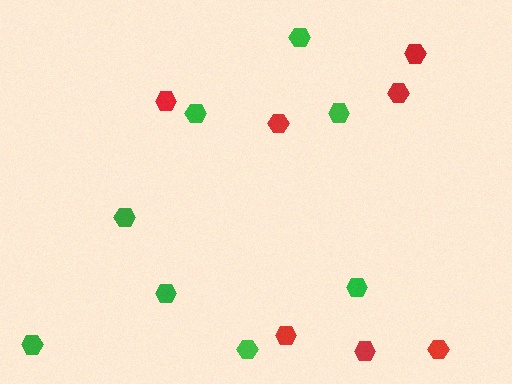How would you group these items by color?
There are 2 groups: one group of red hexagons (7) and one group of green hexagons (8).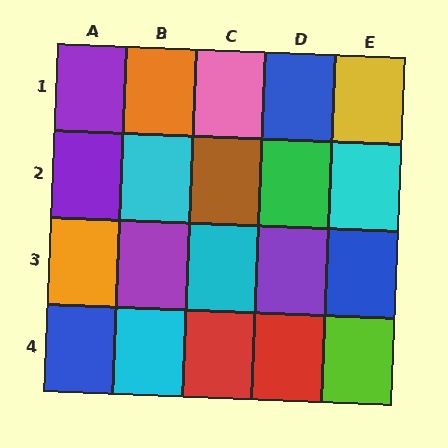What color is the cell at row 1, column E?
Yellow.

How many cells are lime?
1 cell is lime.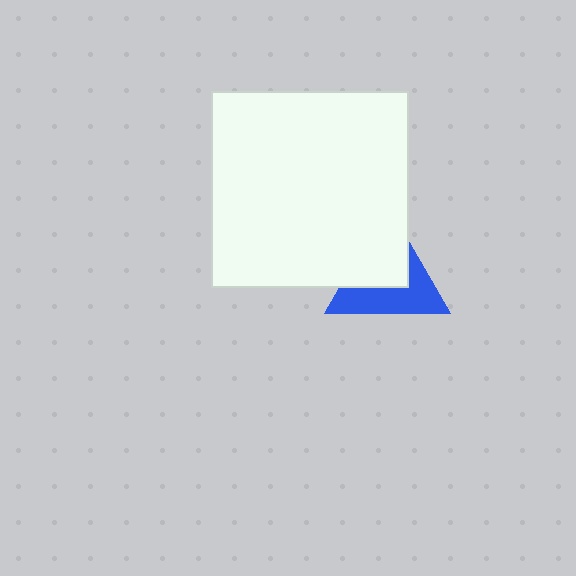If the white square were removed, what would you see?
You would see the complete blue triangle.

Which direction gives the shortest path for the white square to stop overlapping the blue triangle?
Moving toward the upper-left gives the shortest separation.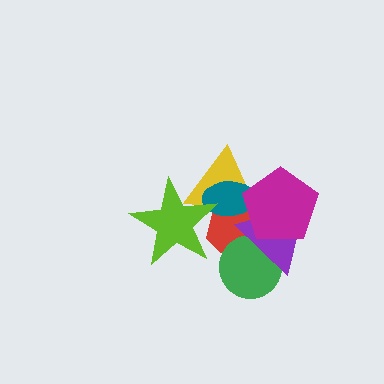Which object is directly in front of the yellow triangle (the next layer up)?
The teal ellipse is directly in front of the yellow triangle.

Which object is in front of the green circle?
The purple triangle is in front of the green circle.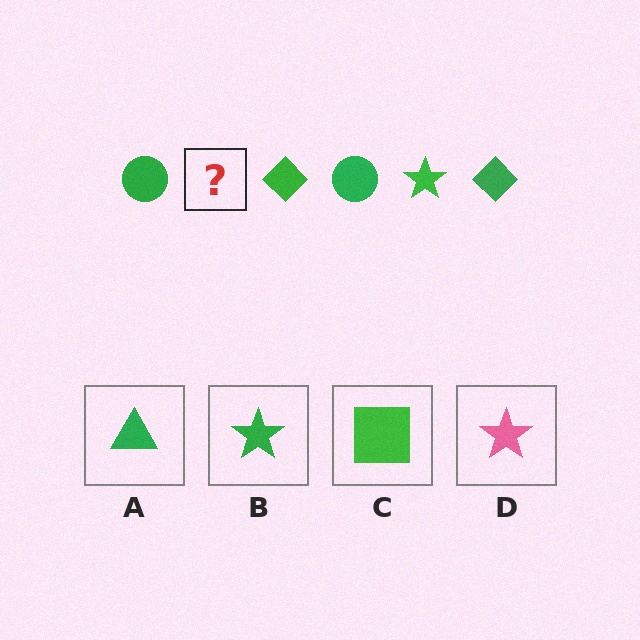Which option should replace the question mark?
Option B.